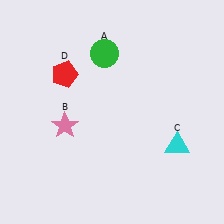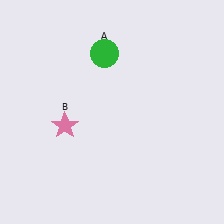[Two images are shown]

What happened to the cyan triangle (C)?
The cyan triangle (C) was removed in Image 2. It was in the bottom-right area of Image 1.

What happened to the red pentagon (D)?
The red pentagon (D) was removed in Image 2. It was in the top-left area of Image 1.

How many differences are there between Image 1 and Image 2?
There are 2 differences between the two images.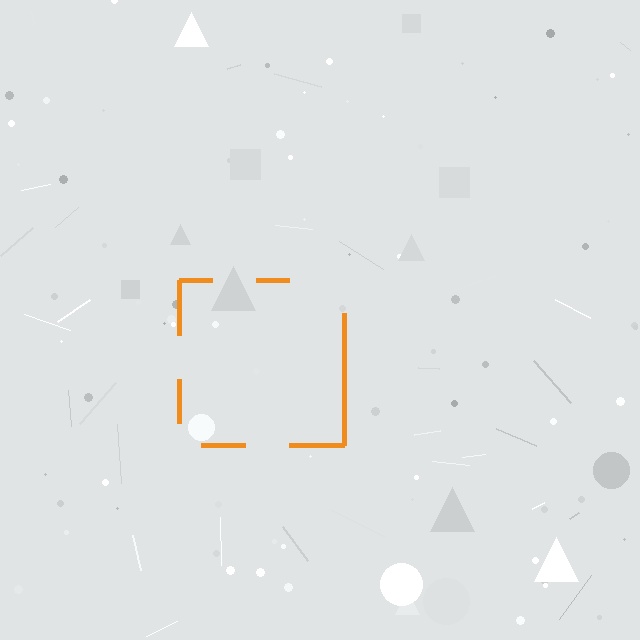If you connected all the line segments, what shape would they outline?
They would outline a square.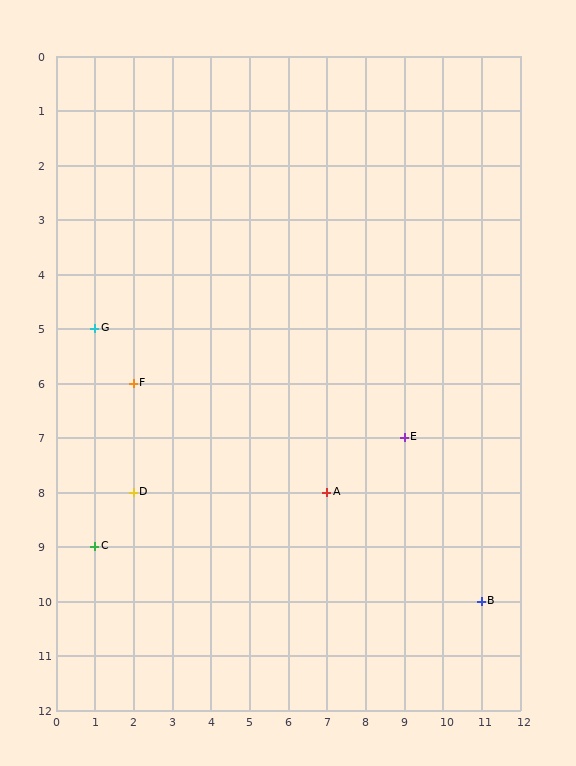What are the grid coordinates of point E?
Point E is at grid coordinates (9, 7).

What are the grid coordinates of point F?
Point F is at grid coordinates (2, 6).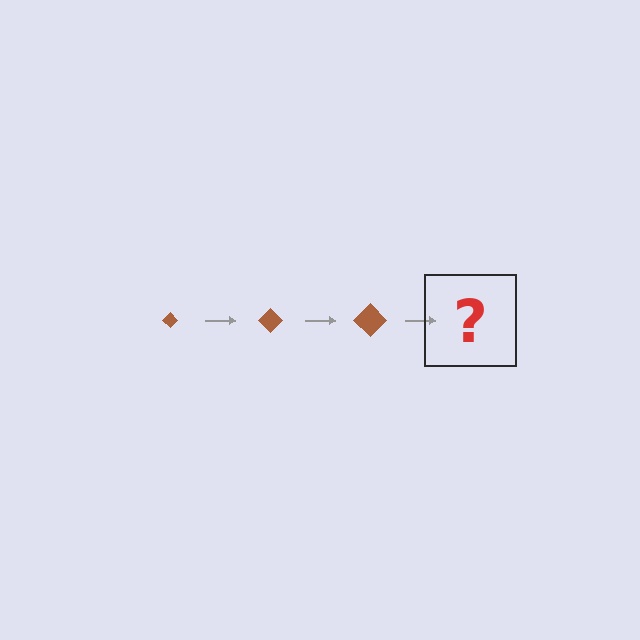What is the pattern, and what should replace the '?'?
The pattern is that the diamond gets progressively larger each step. The '?' should be a brown diamond, larger than the previous one.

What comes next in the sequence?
The next element should be a brown diamond, larger than the previous one.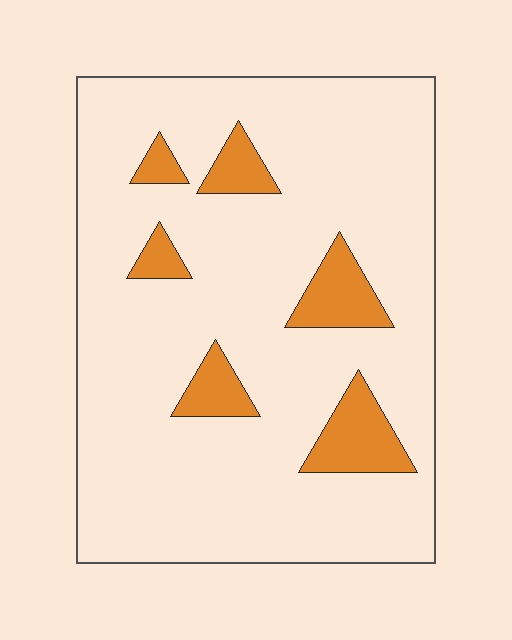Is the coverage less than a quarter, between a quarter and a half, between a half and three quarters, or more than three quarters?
Less than a quarter.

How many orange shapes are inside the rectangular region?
6.